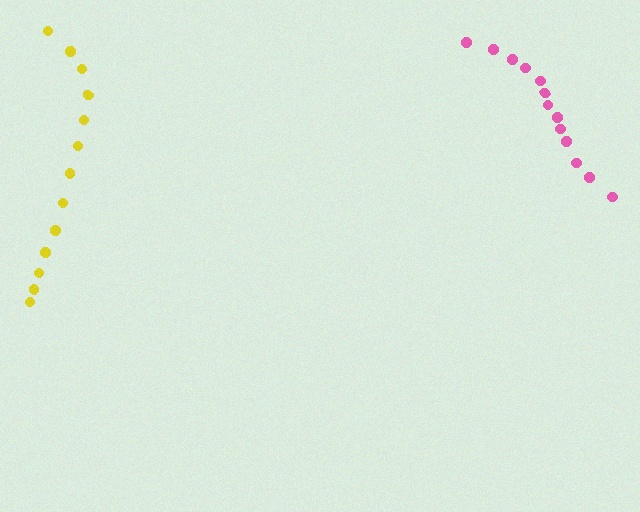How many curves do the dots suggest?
There are 2 distinct paths.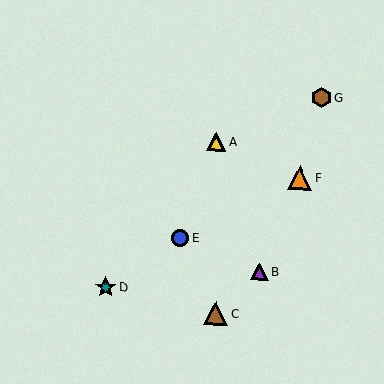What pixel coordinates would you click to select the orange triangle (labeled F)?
Click at (300, 178) to select the orange triangle F.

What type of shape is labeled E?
Shape E is a blue circle.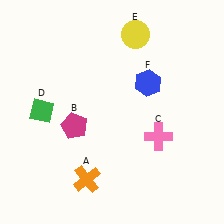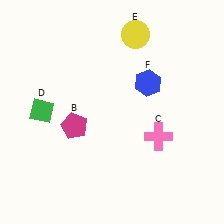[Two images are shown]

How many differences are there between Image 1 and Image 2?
There is 1 difference between the two images.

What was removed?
The orange cross (A) was removed in Image 2.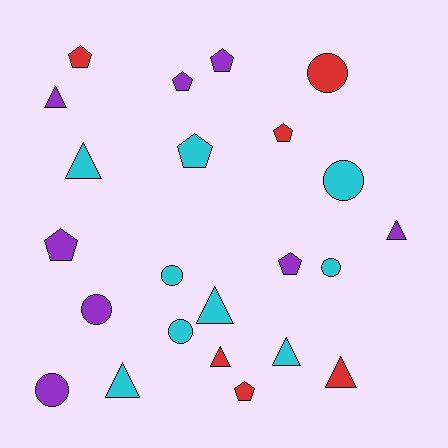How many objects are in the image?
There are 23 objects.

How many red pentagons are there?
There are 3 red pentagons.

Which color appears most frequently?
Cyan, with 9 objects.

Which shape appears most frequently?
Pentagon, with 8 objects.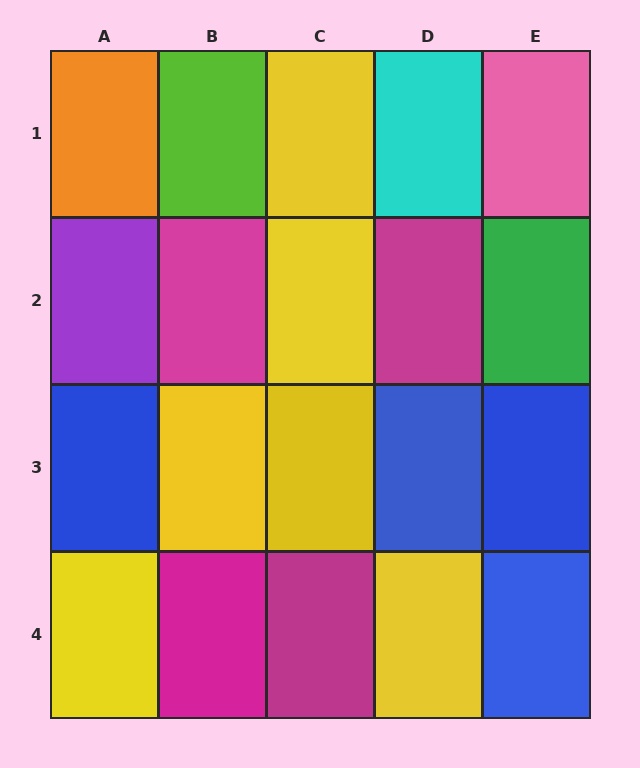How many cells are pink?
1 cell is pink.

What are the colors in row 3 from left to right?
Blue, yellow, yellow, blue, blue.